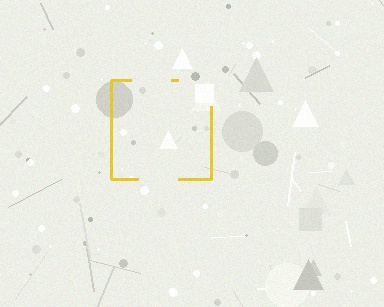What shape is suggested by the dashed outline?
The dashed outline suggests a square.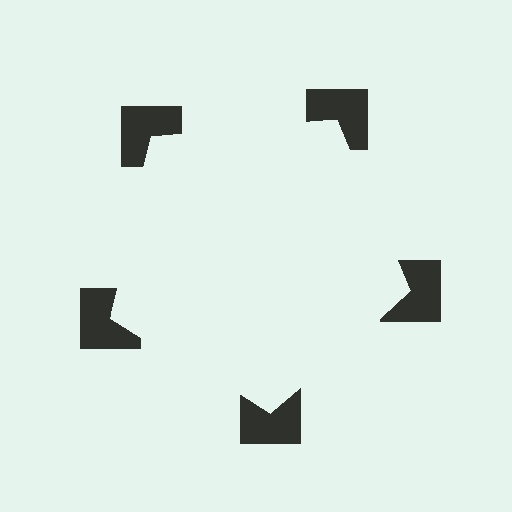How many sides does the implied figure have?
5 sides.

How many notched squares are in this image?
There are 5 — one at each vertex of the illusory pentagon.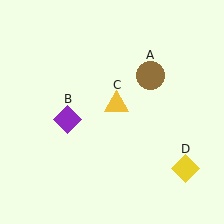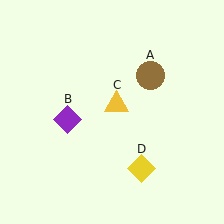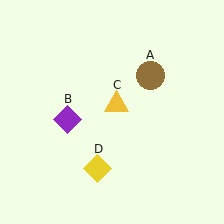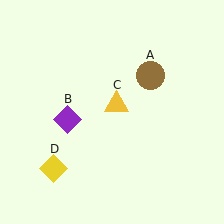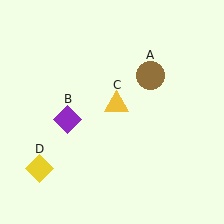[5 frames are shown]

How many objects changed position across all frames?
1 object changed position: yellow diamond (object D).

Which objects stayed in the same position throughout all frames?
Brown circle (object A) and purple diamond (object B) and yellow triangle (object C) remained stationary.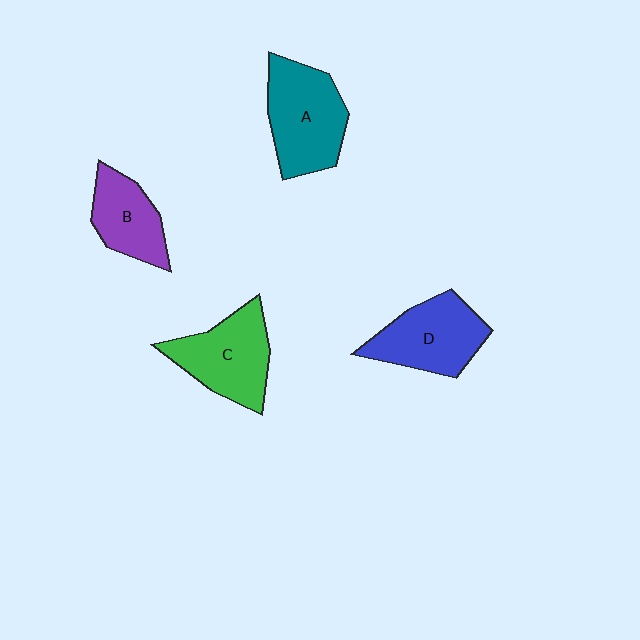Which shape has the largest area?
Shape A (teal).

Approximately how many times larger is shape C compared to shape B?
Approximately 1.4 times.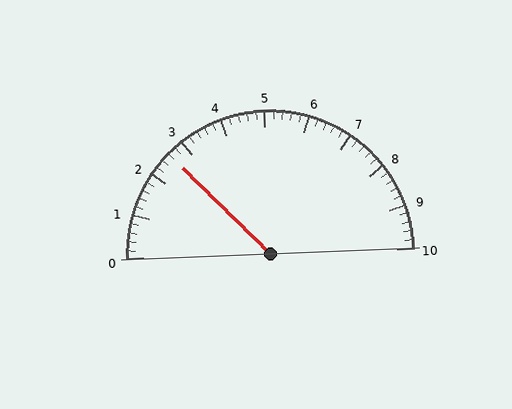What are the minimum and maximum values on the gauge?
The gauge ranges from 0 to 10.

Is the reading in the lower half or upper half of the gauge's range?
The reading is in the lower half of the range (0 to 10).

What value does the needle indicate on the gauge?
The needle indicates approximately 2.6.